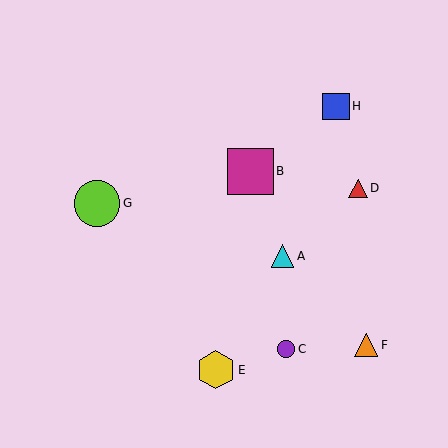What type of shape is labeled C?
Shape C is a purple circle.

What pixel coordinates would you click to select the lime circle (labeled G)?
Click at (97, 203) to select the lime circle G.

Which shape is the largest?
The magenta square (labeled B) is the largest.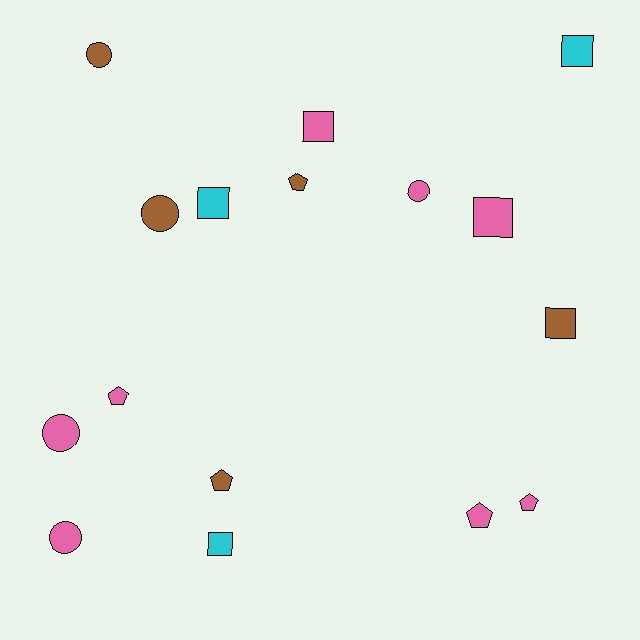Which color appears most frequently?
Pink, with 8 objects.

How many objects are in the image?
There are 16 objects.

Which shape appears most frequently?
Square, with 6 objects.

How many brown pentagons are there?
There are 2 brown pentagons.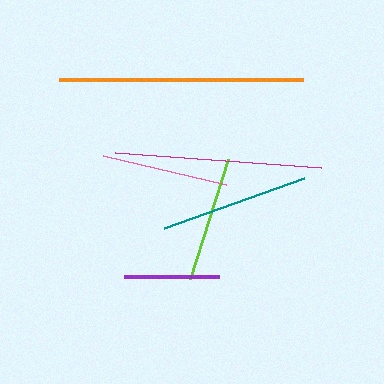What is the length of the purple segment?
The purple segment is approximately 95 pixels long.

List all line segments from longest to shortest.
From longest to shortest: orange, magenta, teal, pink, lime, purple.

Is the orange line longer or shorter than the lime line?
The orange line is longer than the lime line.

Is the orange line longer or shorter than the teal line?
The orange line is longer than the teal line.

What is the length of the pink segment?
The pink segment is approximately 126 pixels long.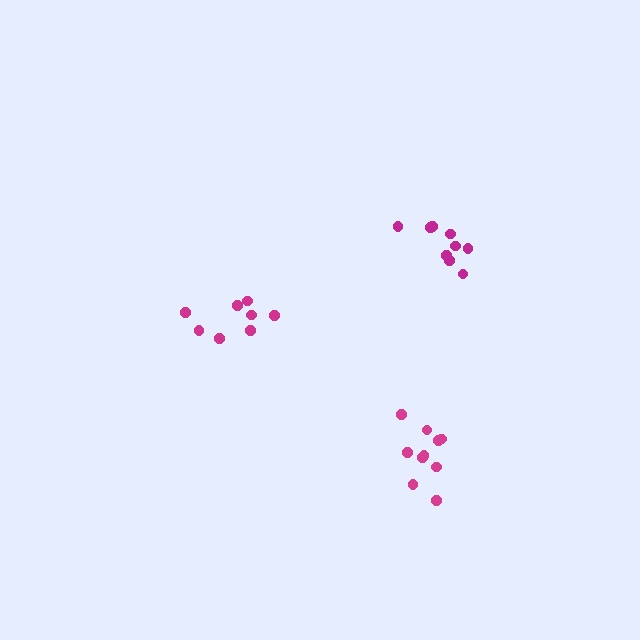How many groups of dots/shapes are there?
There are 3 groups.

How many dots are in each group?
Group 1: 10 dots, Group 2: 8 dots, Group 3: 10 dots (28 total).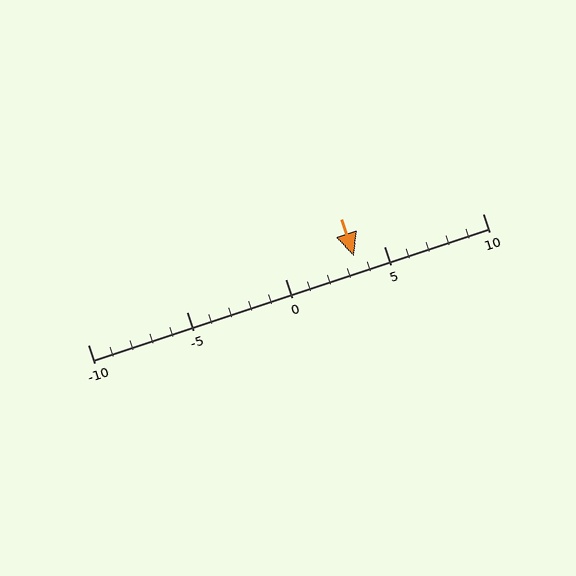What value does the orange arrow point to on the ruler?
The orange arrow points to approximately 4.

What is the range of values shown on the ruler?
The ruler shows values from -10 to 10.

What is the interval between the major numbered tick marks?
The major tick marks are spaced 5 units apart.